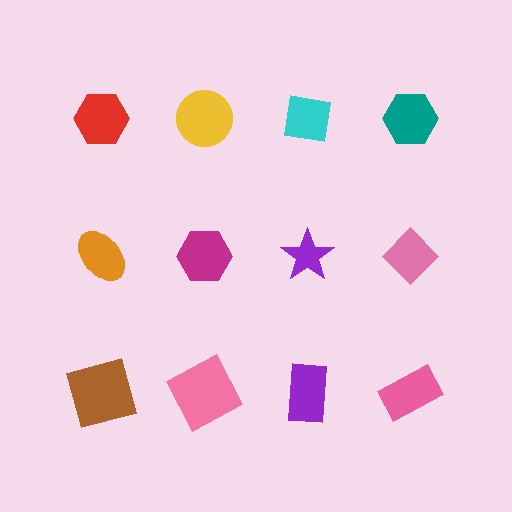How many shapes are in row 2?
4 shapes.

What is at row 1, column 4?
A teal hexagon.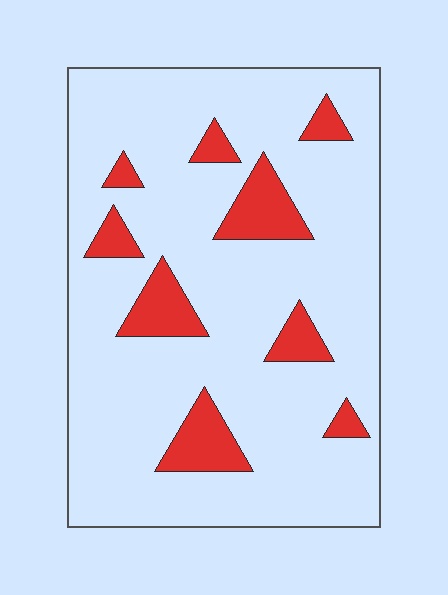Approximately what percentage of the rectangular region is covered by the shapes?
Approximately 15%.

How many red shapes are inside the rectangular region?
9.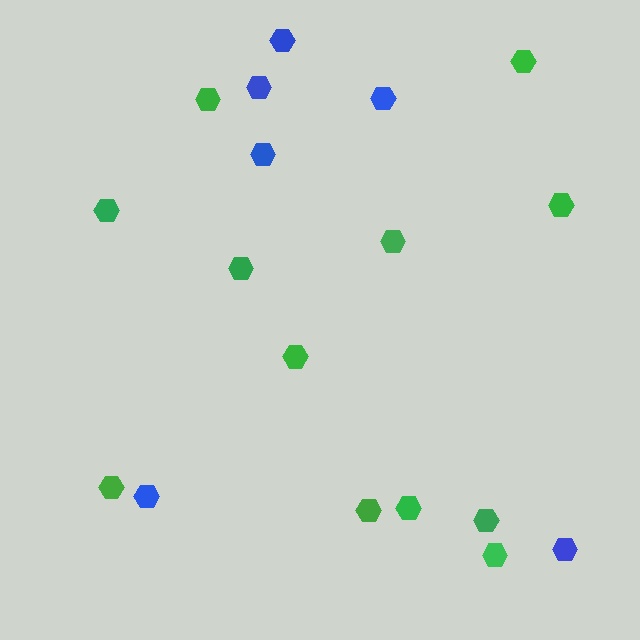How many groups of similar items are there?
There are 2 groups: one group of green hexagons (12) and one group of blue hexagons (6).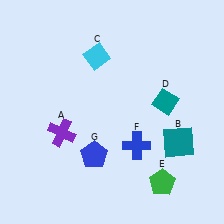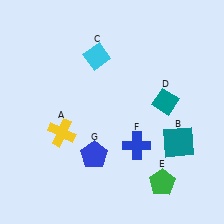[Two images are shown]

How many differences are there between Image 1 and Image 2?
There is 1 difference between the two images.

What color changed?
The cross (A) changed from purple in Image 1 to yellow in Image 2.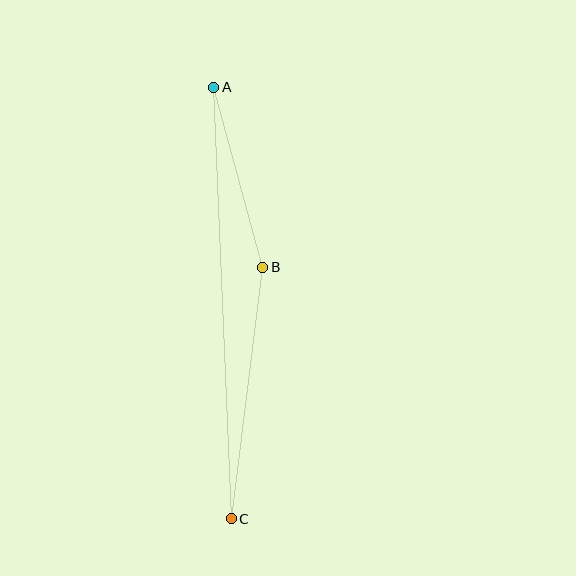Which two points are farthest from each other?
Points A and C are farthest from each other.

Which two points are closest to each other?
Points A and B are closest to each other.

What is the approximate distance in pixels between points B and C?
The distance between B and C is approximately 254 pixels.